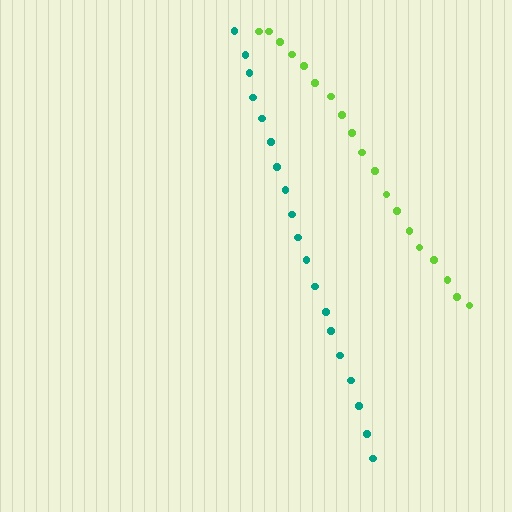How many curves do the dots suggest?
There are 2 distinct paths.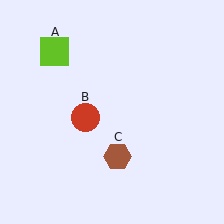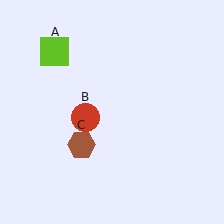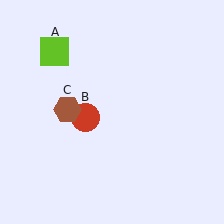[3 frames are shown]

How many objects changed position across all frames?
1 object changed position: brown hexagon (object C).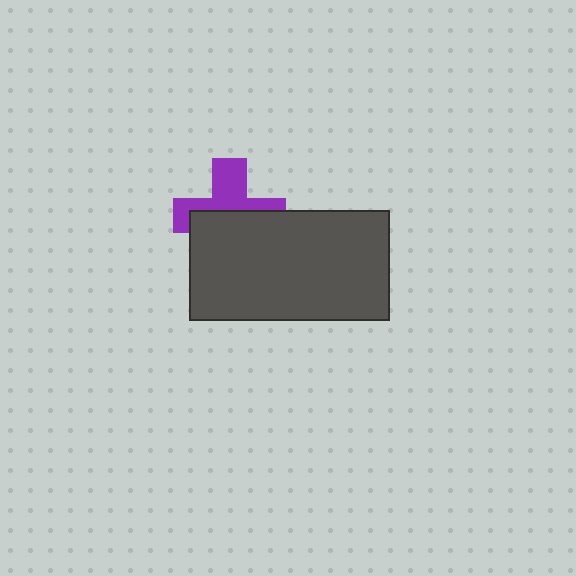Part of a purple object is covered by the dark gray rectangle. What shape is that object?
It is a cross.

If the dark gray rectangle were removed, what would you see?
You would see the complete purple cross.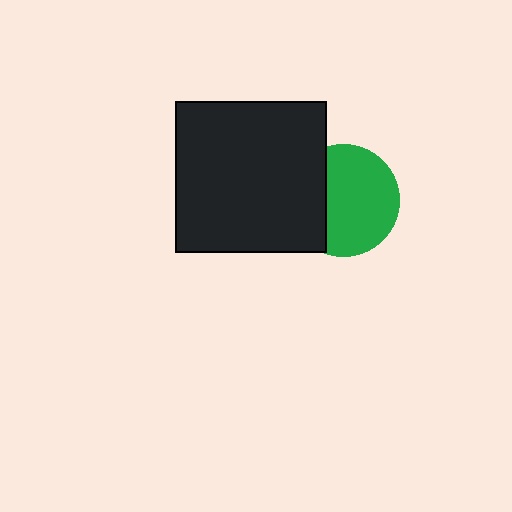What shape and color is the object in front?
The object in front is a black square.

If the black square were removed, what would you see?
You would see the complete green circle.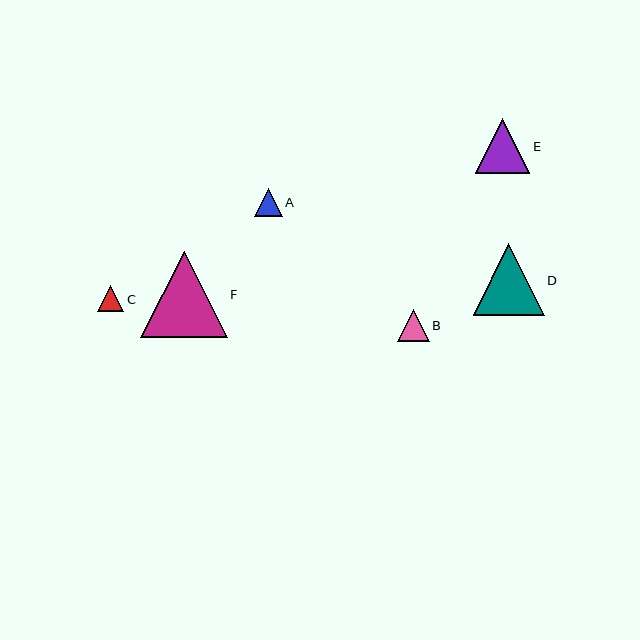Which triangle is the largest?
Triangle F is the largest with a size of approximately 86 pixels.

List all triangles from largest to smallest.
From largest to smallest: F, D, E, B, A, C.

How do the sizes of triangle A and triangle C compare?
Triangle A and triangle C are approximately the same size.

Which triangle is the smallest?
Triangle C is the smallest with a size of approximately 26 pixels.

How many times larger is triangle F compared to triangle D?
Triangle F is approximately 1.2 times the size of triangle D.